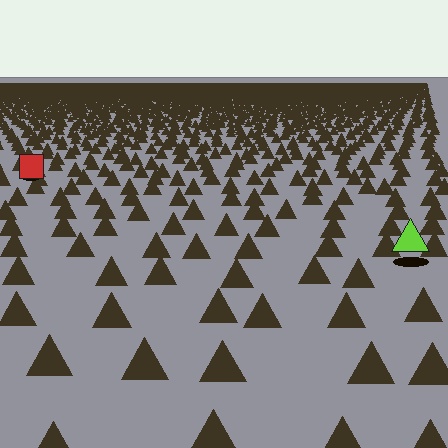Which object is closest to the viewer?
The lime triangle is closest. The texture marks near it are larger and more spread out.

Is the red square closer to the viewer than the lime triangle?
No. The lime triangle is closer — you can tell from the texture gradient: the ground texture is coarser near it.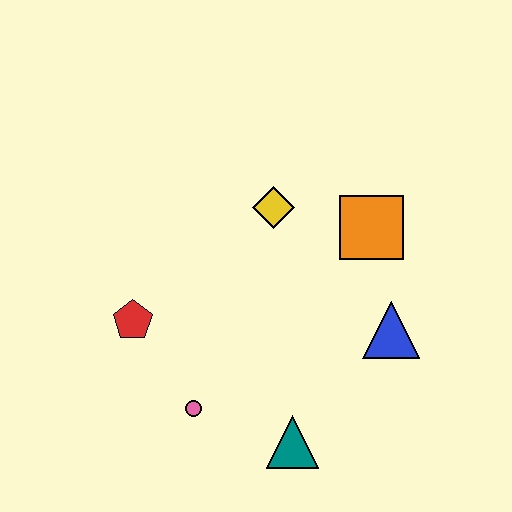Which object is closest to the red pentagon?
The pink circle is closest to the red pentagon.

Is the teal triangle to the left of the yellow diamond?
No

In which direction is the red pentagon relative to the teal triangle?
The red pentagon is to the left of the teal triangle.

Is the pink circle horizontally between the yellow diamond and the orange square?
No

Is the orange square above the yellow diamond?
No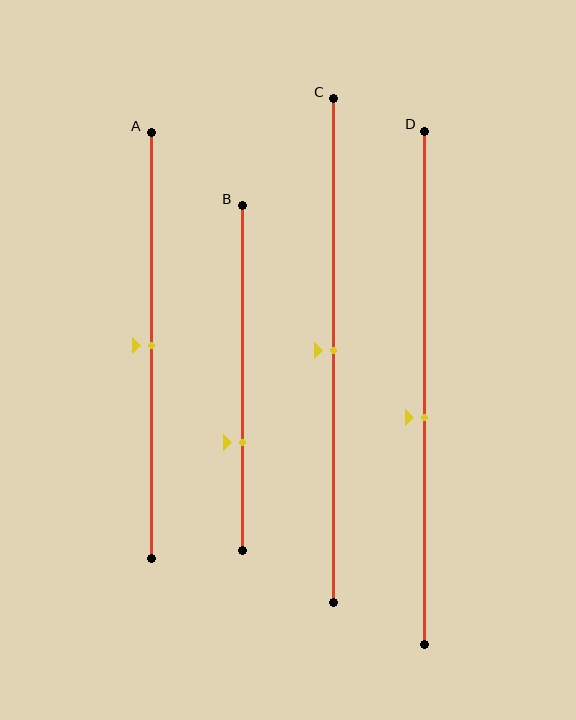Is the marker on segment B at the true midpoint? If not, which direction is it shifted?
No, the marker on segment B is shifted downward by about 19% of the segment length.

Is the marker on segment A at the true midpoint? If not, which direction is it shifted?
Yes, the marker on segment A is at the true midpoint.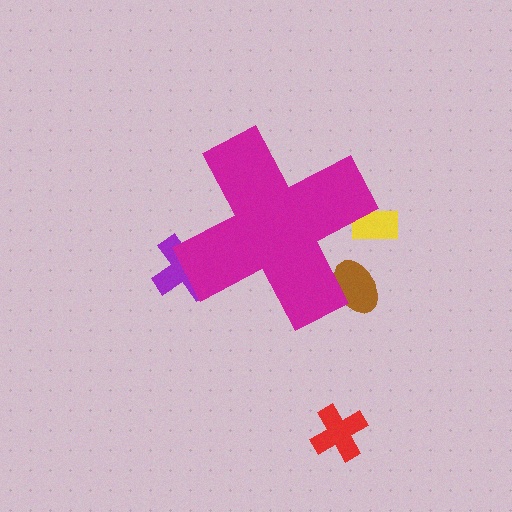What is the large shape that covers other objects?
A magenta cross.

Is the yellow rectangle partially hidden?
Yes, the yellow rectangle is partially hidden behind the magenta cross.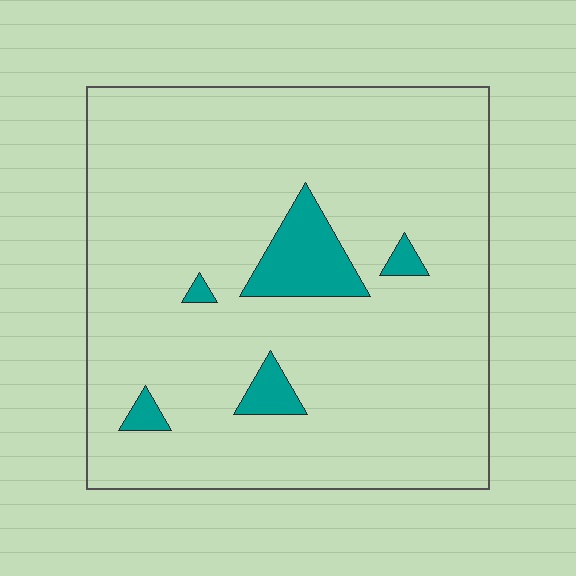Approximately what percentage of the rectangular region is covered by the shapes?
Approximately 10%.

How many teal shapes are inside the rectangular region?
5.